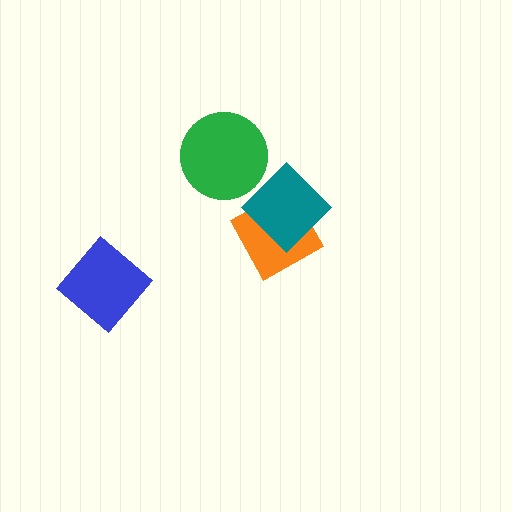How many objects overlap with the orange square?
1 object overlaps with the orange square.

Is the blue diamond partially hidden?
No, no other shape covers it.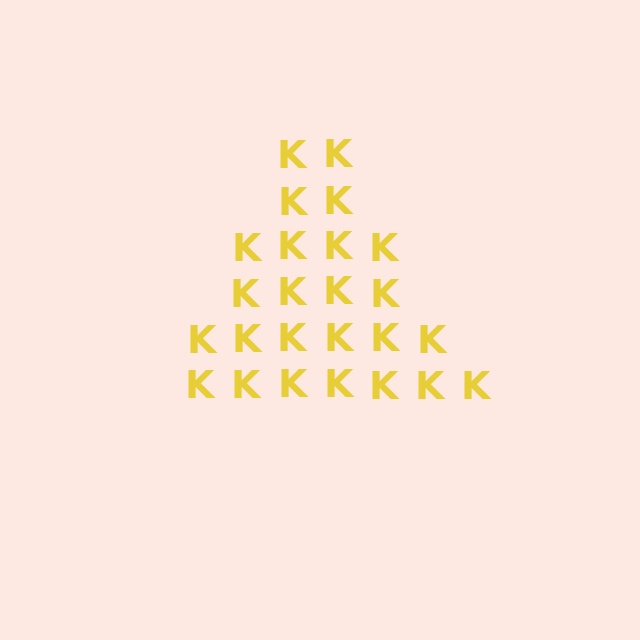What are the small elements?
The small elements are letter K's.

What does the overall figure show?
The overall figure shows a triangle.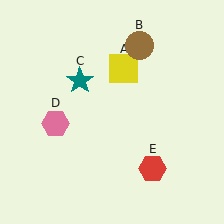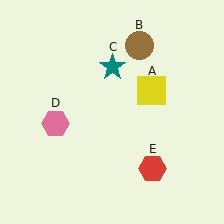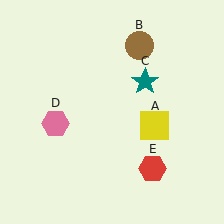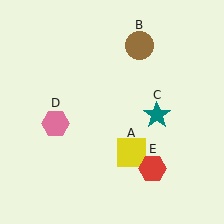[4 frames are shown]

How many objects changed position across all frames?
2 objects changed position: yellow square (object A), teal star (object C).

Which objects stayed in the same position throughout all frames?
Brown circle (object B) and pink hexagon (object D) and red hexagon (object E) remained stationary.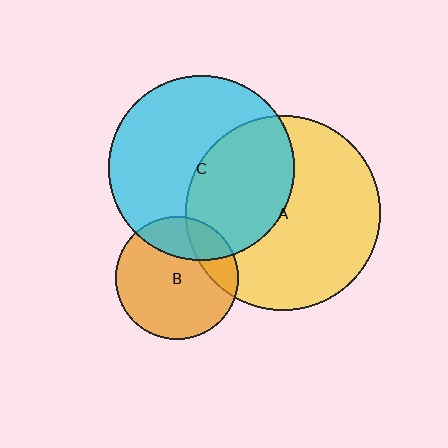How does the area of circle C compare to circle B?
Approximately 2.3 times.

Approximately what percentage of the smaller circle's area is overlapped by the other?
Approximately 25%.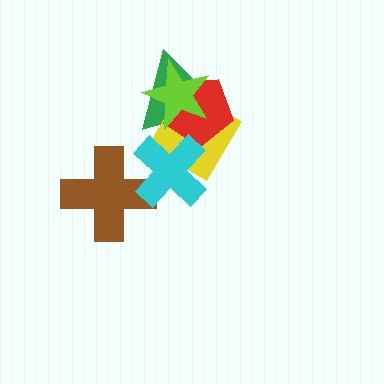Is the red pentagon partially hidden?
Yes, it is partially covered by another shape.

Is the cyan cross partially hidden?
No, no other shape covers it.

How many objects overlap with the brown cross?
1 object overlaps with the brown cross.